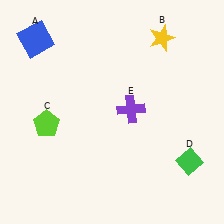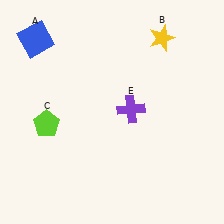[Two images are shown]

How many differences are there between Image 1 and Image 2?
There is 1 difference between the two images.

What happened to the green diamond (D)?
The green diamond (D) was removed in Image 2. It was in the bottom-right area of Image 1.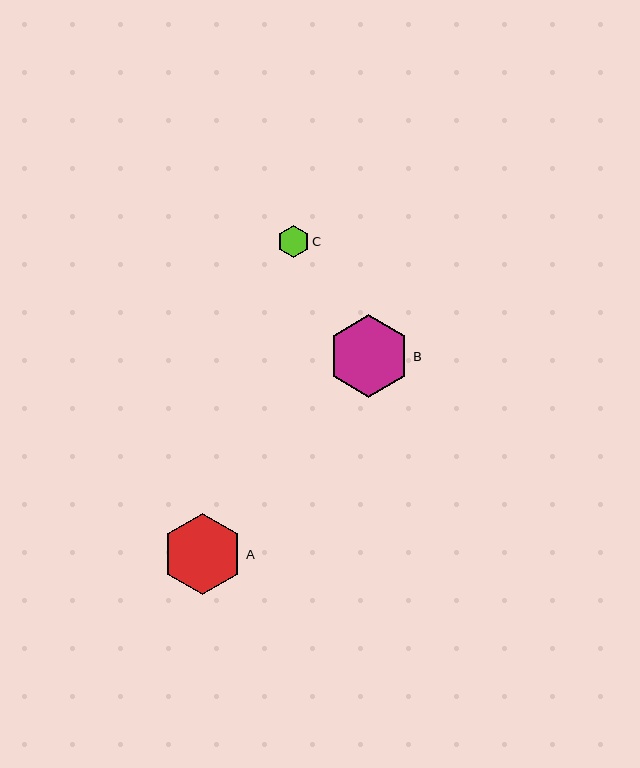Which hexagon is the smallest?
Hexagon C is the smallest with a size of approximately 32 pixels.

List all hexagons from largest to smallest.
From largest to smallest: B, A, C.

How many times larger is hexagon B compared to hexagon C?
Hexagon B is approximately 2.6 times the size of hexagon C.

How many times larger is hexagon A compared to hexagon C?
Hexagon A is approximately 2.5 times the size of hexagon C.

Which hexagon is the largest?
Hexagon B is the largest with a size of approximately 82 pixels.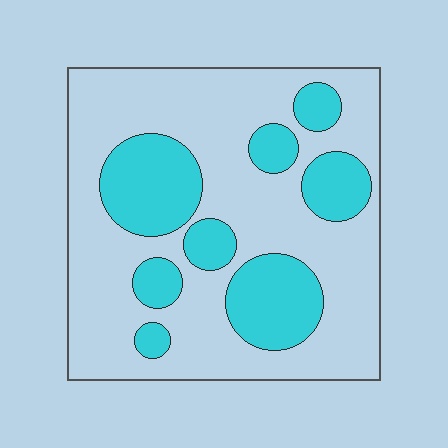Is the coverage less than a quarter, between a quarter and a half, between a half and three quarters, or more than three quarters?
Between a quarter and a half.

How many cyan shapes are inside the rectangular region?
8.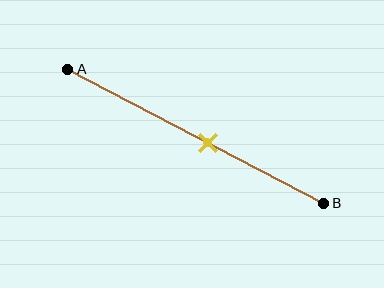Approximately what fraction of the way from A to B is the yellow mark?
The yellow mark is approximately 55% of the way from A to B.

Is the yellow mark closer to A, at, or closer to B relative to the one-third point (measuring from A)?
The yellow mark is closer to point B than the one-third point of segment AB.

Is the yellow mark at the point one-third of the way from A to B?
No, the mark is at about 55% from A, not at the 33% one-third point.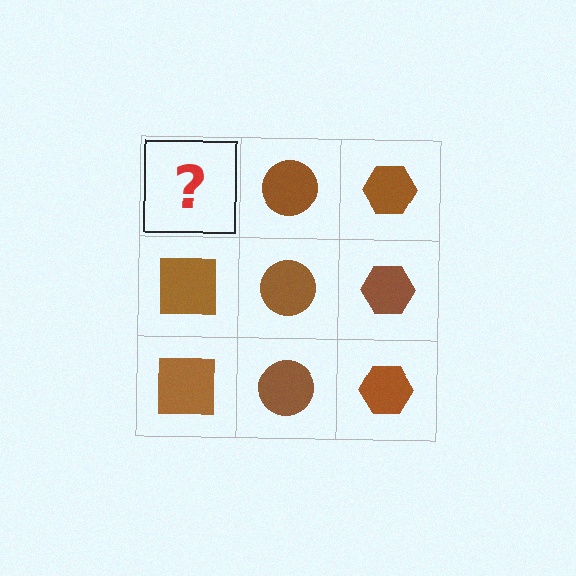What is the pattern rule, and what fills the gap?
The rule is that each column has a consistent shape. The gap should be filled with a brown square.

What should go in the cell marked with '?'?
The missing cell should contain a brown square.